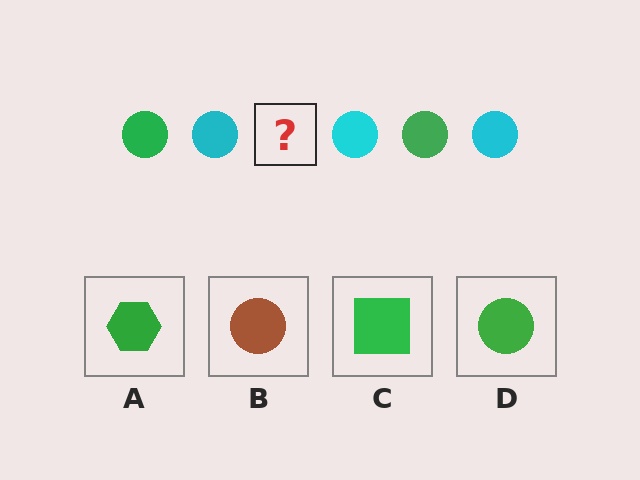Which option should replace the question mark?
Option D.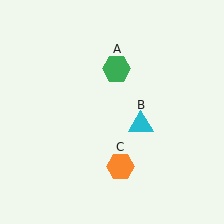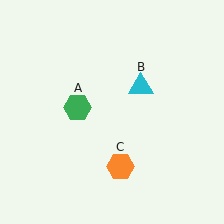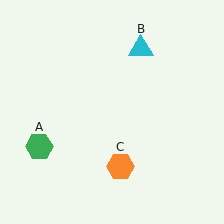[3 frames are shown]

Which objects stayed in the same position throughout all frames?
Orange hexagon (object C) remained stationary.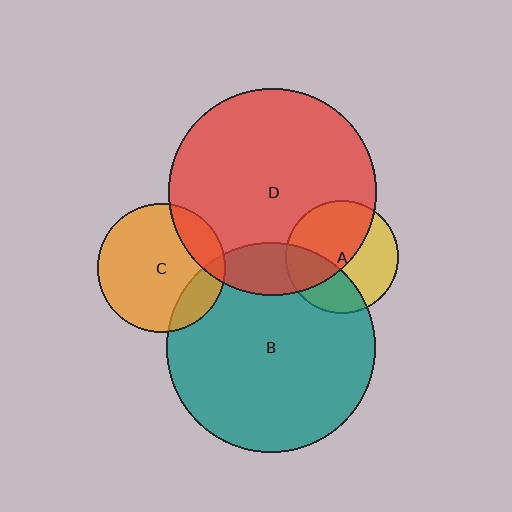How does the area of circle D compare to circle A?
Approximately 3.3 times.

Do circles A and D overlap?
Yes.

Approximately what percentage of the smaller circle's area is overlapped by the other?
Approximately 55%.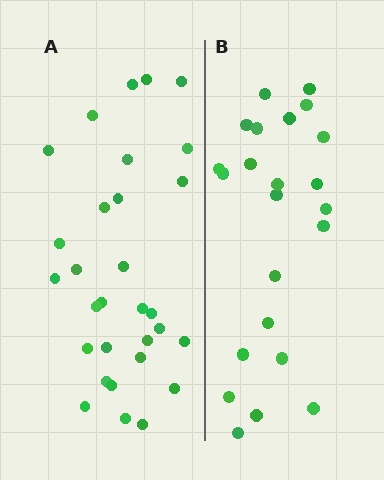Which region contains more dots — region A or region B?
Region A (the left region) has more dots.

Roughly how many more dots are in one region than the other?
Region A has roughly 8 or so more dots than region B.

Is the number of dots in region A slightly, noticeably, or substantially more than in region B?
Region A has noticeably more, but not dramatically so. The ratio is roughly 1.3 to 1.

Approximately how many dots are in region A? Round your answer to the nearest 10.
About 30 dots.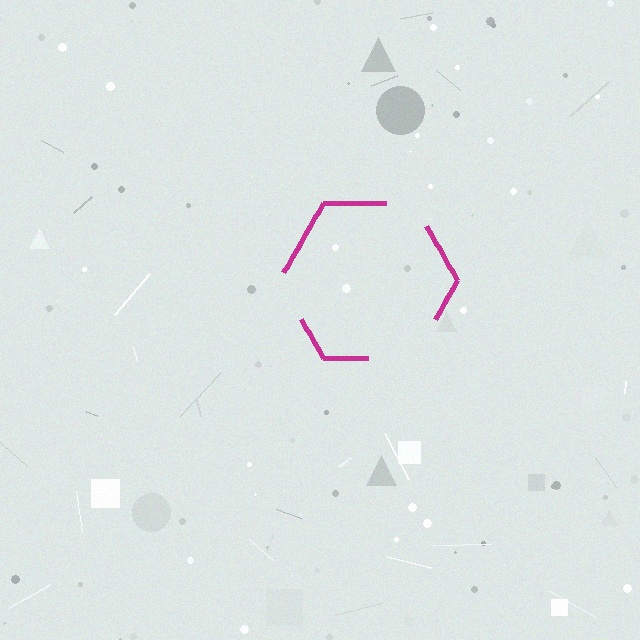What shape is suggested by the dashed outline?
The dashed outline suggests a hexagon.